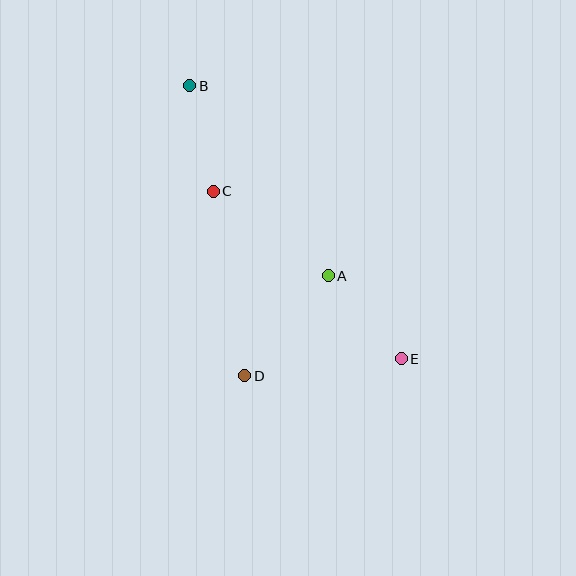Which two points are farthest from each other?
Points B and E are farthest from each other.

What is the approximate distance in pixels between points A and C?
The distance between A and C is approximately 143 pixels.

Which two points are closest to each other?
Points B and C are closest to each other.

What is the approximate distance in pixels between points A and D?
The distance between A and D is approximately 130 pixels.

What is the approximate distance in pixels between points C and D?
The distance between C and D is approximately 187 pixels.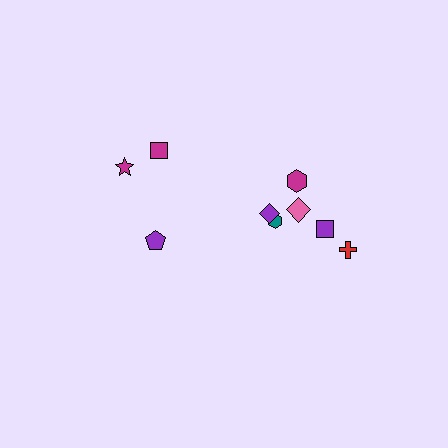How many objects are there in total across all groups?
There are 9 objects.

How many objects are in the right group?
There are 6 objects.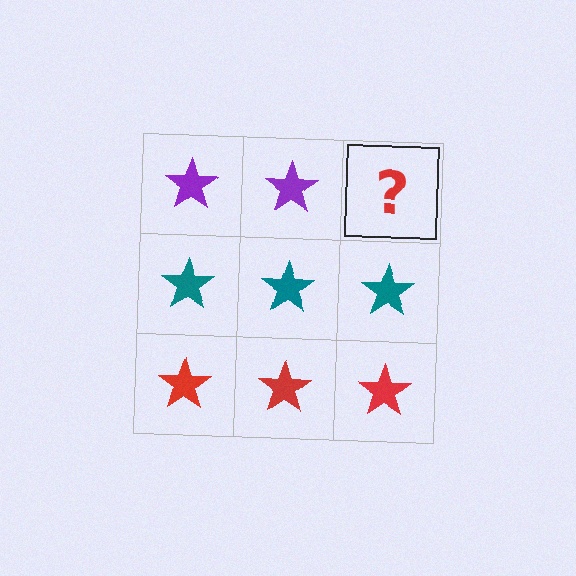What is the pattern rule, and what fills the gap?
The rule is that each row has a consistent color. The gap should be filled with a purple star.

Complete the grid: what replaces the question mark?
The question mark should be replaced with a purple star.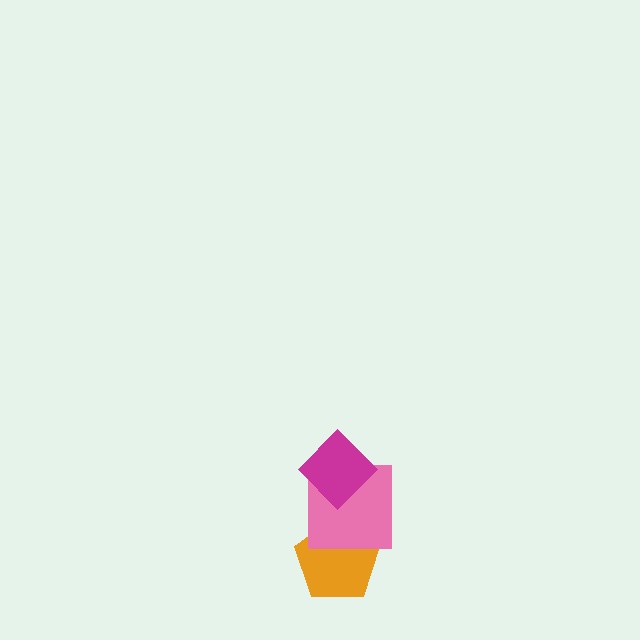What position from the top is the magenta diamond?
The magenta diamond is 1st from the top.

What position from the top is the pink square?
The pink square is 2nd from the top.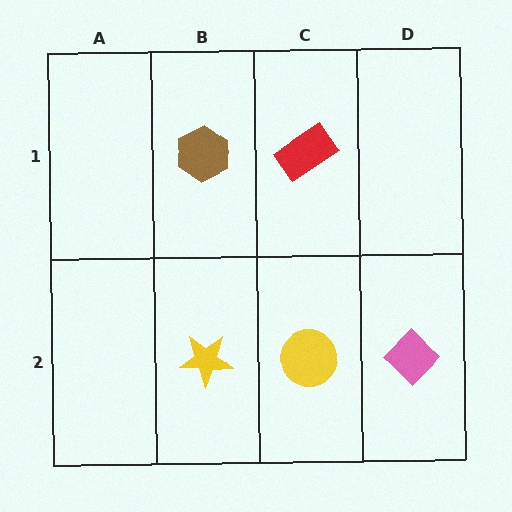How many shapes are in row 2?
3 shapes.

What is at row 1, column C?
A red rectangle.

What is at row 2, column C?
A yellow circle.